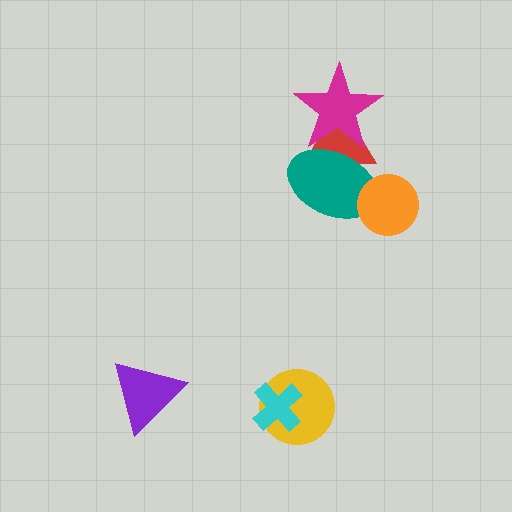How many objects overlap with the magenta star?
2 objects overlap with the magenta star.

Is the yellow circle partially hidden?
Yes, it is partially covered by another shape.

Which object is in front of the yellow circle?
The cyan cross is in front of the yellow circle.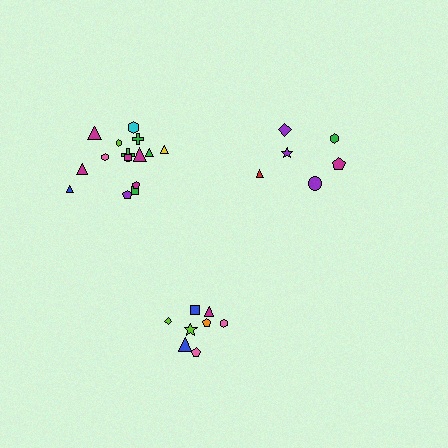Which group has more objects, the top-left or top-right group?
The top-left group.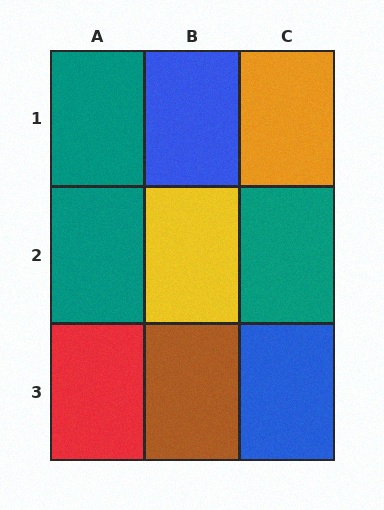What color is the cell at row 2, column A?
Teal.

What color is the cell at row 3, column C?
Blue.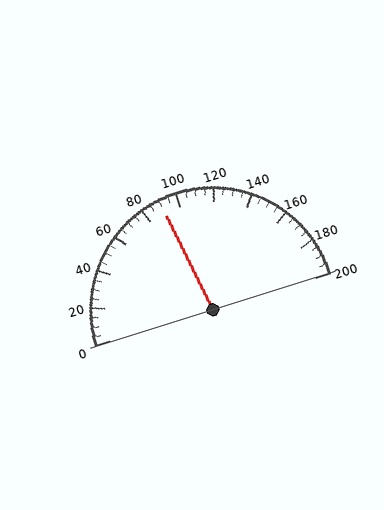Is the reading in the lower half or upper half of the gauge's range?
The reading is in the lower half of the range (0 to 200).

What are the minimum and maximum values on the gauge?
The gauge ranges from 0 to 200.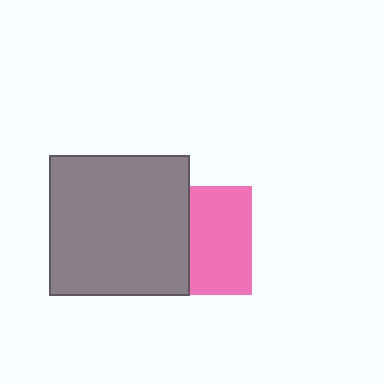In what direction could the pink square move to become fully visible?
The pink square could move right. That would shift it out from behind the gray square entirely.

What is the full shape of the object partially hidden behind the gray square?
The partially hidden object is a pink square.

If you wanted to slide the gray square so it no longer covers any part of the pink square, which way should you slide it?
Slide it left — that is the most direct way to separate the two shapes.